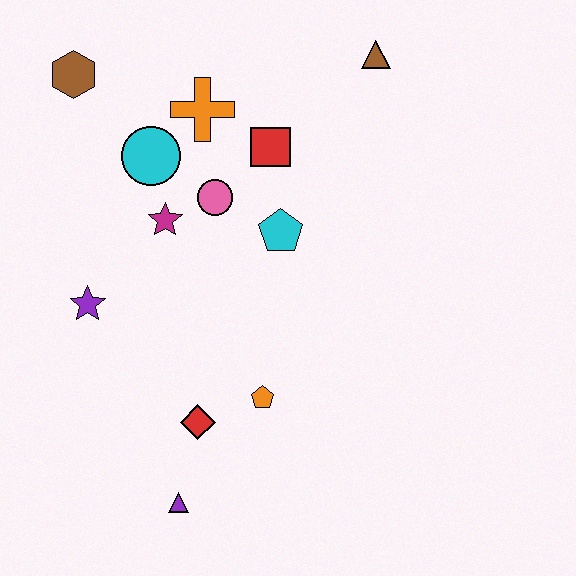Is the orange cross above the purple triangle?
Yes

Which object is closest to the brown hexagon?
The cyan circle is closest to the brown hexagon.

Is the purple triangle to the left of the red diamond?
Yes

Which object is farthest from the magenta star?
The purple triangle is farthest from the magenta star.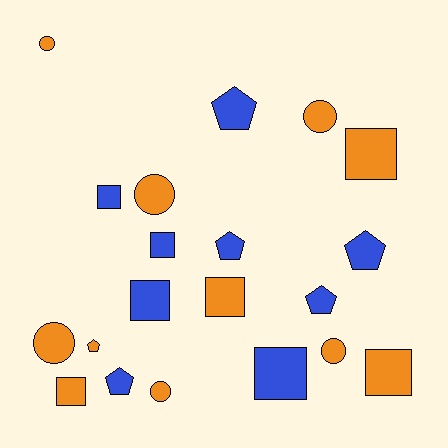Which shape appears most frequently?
Square, with 8 objects.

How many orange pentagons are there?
There is 1 orange pentagon.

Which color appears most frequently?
Orange, with 11 objects.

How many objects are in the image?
There are 20 objects.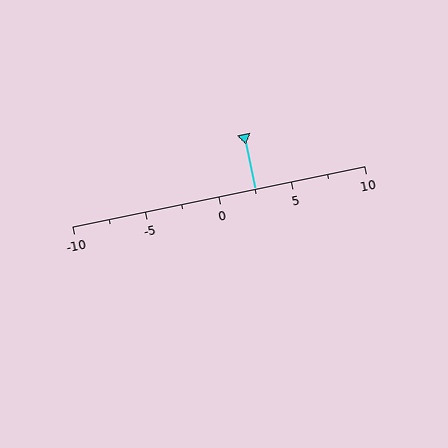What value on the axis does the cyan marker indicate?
The marker indicates approximately 2.5.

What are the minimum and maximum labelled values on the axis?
The axis runs from -10 to 10.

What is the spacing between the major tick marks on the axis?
The major ticks are spaced 5 apart.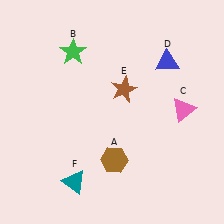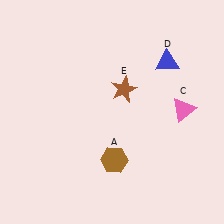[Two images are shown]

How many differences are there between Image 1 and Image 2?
There are 2 differences between the two images.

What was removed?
The green star (B), the teal triangle (F) were removed in Image 2.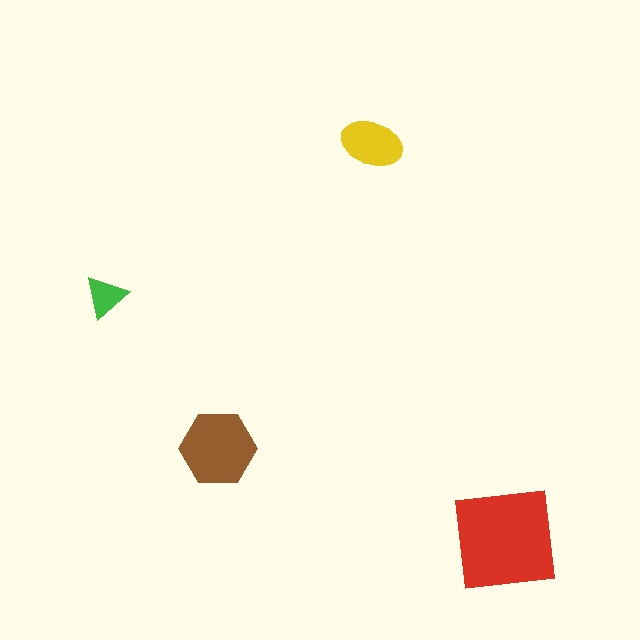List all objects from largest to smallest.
The red square, the brown hexagon, the yellow ellipse, the green triangle.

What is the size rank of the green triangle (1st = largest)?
4th.